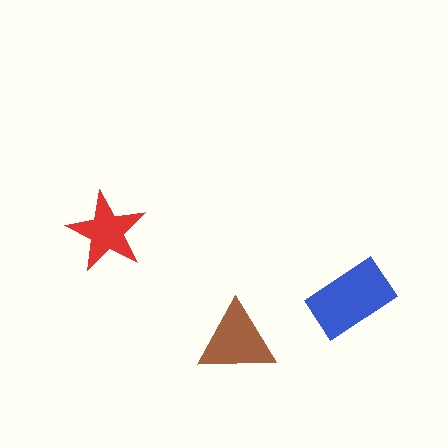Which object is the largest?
The blue rectangle.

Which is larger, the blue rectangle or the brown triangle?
The blue rectangle.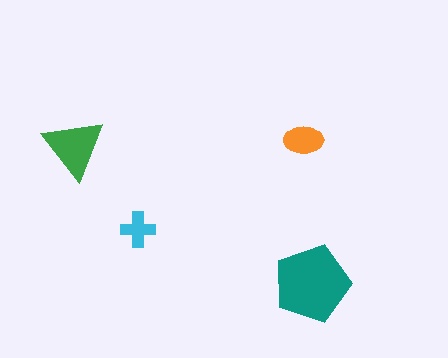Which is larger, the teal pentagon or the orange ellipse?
The teal pentagon.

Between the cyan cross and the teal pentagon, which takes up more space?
The teal pentagon.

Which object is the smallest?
The cyan cross.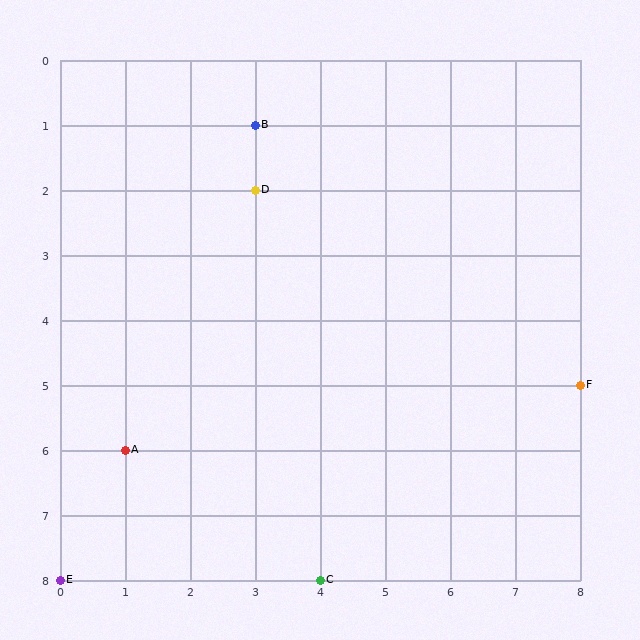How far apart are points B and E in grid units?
Points B and E are 3 columns and 7 rows apart (about 7.6 grid units diagonally).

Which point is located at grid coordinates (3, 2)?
Point D is at (3, 2).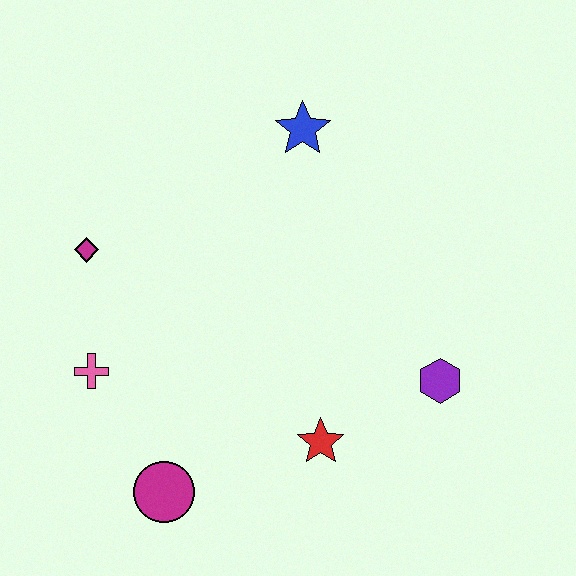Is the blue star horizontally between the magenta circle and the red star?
Yes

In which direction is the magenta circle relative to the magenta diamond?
The magenta circle is below the magenta diamond.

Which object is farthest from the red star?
The blue star is farthest from the red star.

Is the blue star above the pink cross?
Yes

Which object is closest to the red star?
The purple hexagon is closest to the red star.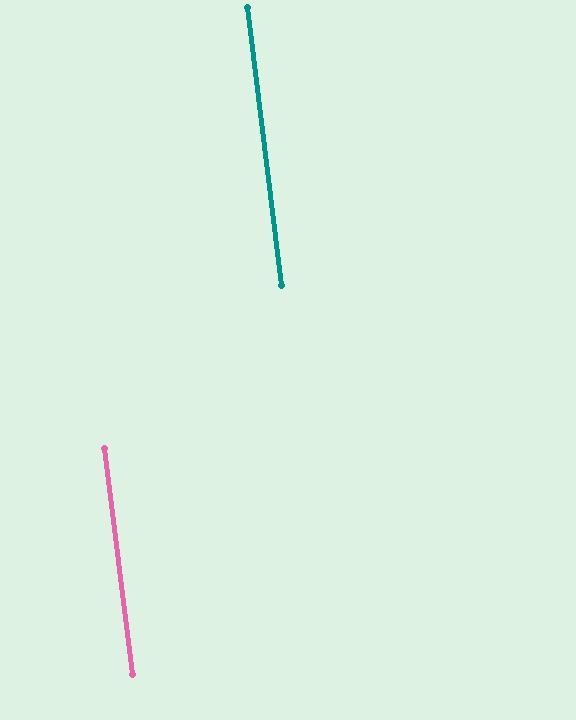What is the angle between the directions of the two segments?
Approximately 0 degrees.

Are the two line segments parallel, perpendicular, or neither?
Parallel — their directions differ by only 0.1°.